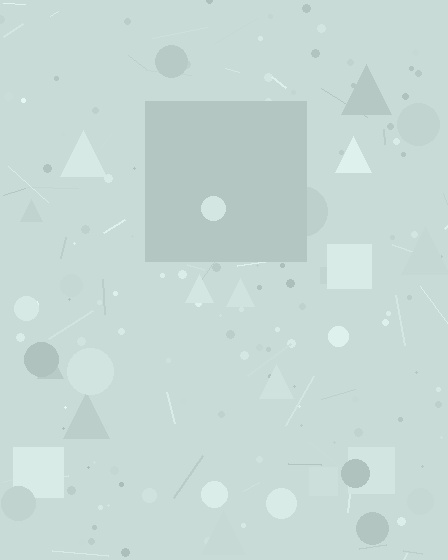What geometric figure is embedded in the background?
A square is embedded in the background.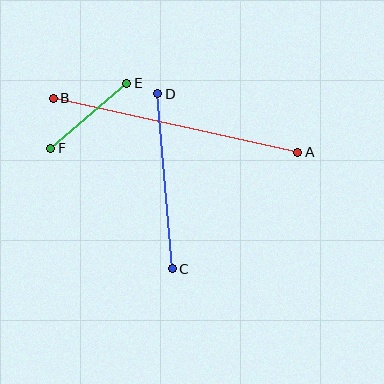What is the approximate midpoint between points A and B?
The midpoint is at approximately (175, 125) pixels.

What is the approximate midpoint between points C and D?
The midpoint is at approximately (165, 181) pixels.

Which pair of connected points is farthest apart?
Points A and B are farthest apart.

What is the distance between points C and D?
The distance is approximately 176 pixels.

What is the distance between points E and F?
The distance is approximately 100 pixels.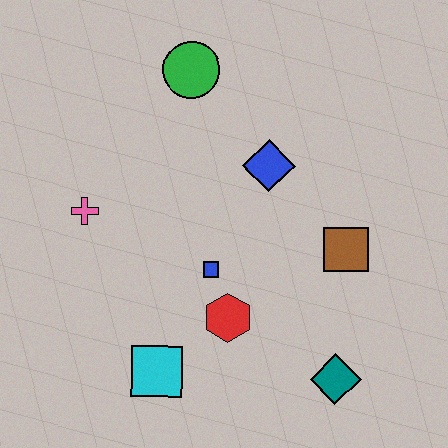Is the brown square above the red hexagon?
Yes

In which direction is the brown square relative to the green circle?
The brown square is below the green circle.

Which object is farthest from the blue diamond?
The cyan square is farthest from the blue diamond.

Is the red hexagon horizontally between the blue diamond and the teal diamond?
No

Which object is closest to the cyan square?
The red hexagon is closest to the cyan square.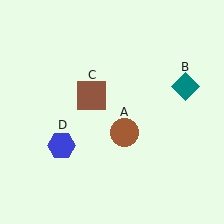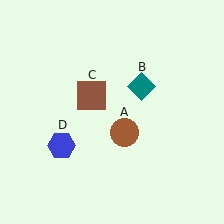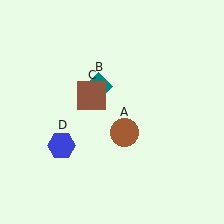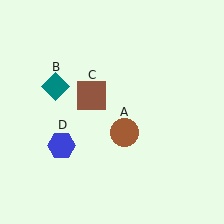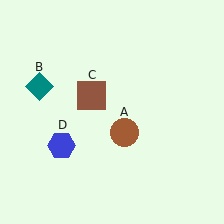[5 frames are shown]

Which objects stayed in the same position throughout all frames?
Brown circle (object A) and brown square (object C) and blue hexagon (object D) remained stationary.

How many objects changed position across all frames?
1 object changed position: teal diamond (object B).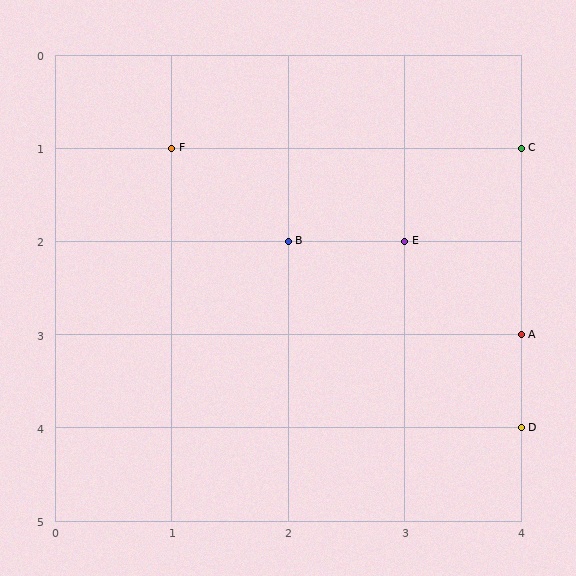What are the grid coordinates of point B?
Point B is at grid coordinates (2, 2).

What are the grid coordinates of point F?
Point F is at grid coordinates (1, 1).